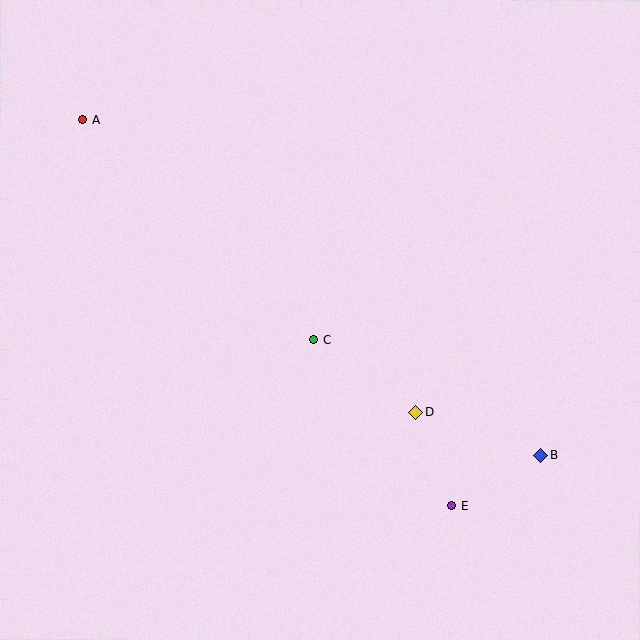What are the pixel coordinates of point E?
Point E is at (451, 506).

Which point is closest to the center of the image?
Point C at (314, 340) is closest to the center.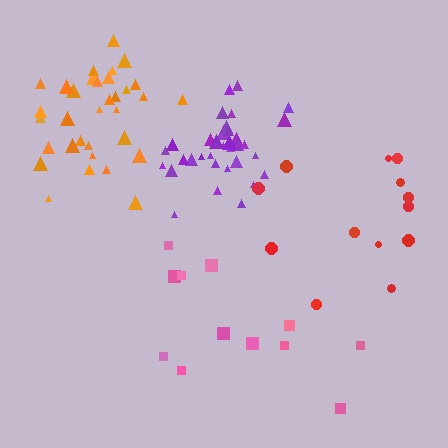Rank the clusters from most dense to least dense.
purple, orange, pink, red.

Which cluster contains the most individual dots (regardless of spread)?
Purple (34).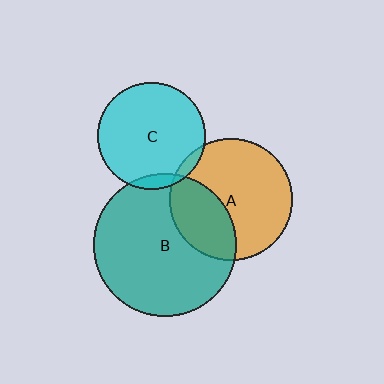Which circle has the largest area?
Circle B (teal).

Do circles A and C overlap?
Yes.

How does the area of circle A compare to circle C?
Approximately 1.3 times.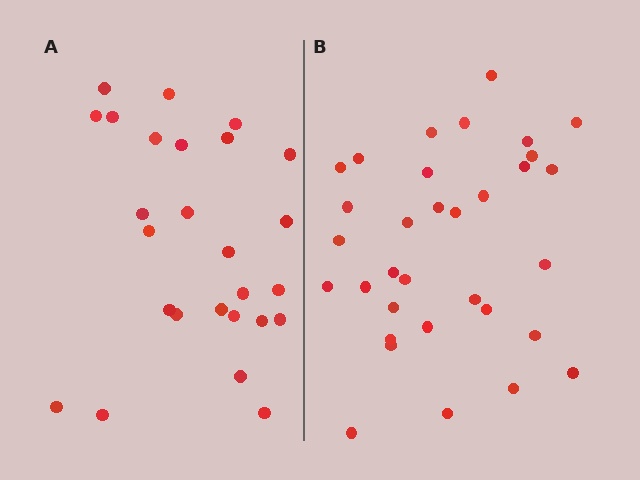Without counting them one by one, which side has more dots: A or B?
Region B (the right region) has more dots.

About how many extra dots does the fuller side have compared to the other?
Region B has roughly 8 or so more dots than region A.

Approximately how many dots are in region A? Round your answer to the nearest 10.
About 30 dots. (The exact count is 26, which rounds to 30.)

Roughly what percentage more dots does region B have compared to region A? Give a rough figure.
About 25% more.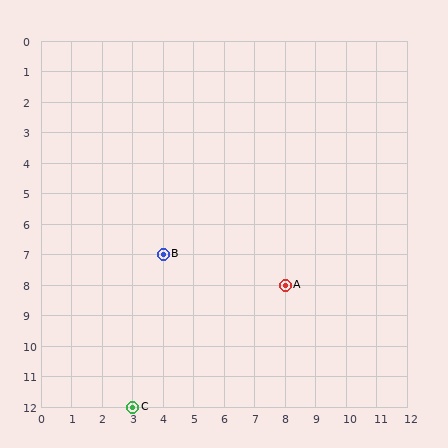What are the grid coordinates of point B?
Point B is at grid coordinates (4, 7).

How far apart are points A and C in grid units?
Points A and C are 5 columns and 4 rows apart (about 6.4 grid units diagonally).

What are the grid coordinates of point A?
Point A is at grid coordinates (8, 8).